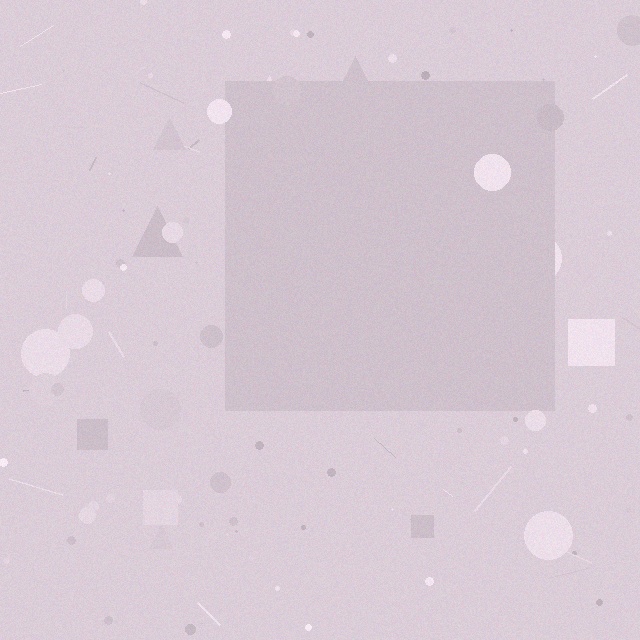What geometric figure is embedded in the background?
A square is embedded in the background.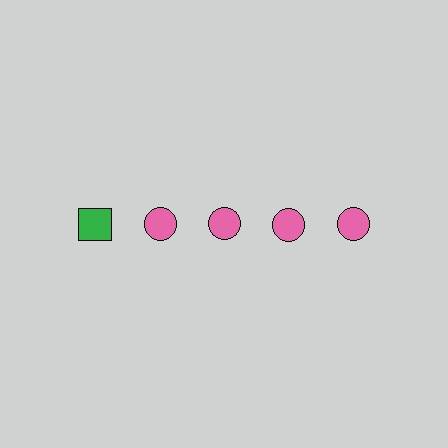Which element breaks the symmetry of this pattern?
The green square in the top row, leftmost column breaks the symmetry. All other shapes are pink circles.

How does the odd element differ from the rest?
It differs in both color (green instead of pink) and shape (square instead of circle).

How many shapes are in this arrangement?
There are 5 shapes arranged in a grid pattern.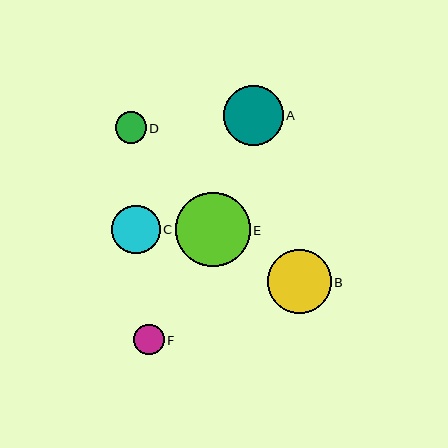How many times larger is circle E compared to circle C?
Circle E is approximately 1.5 times the size of circle C.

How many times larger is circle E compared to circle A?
Circle E is approximately 1.2 times the size of circle A.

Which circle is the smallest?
Circle F is the smallest with a size of approximately 30 pixels.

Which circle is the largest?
Circle E is the largest with a size of approximately 74 pixels.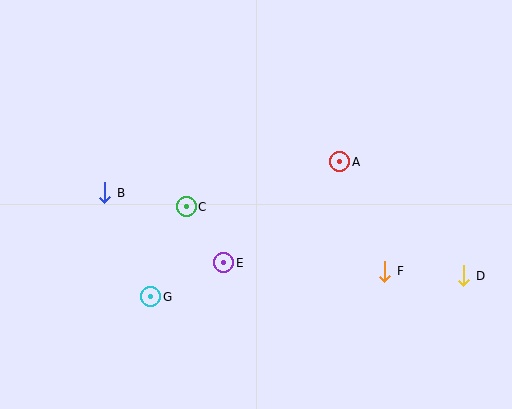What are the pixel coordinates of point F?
Point F is at (385, 271).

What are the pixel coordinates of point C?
Point C is at (186, 207).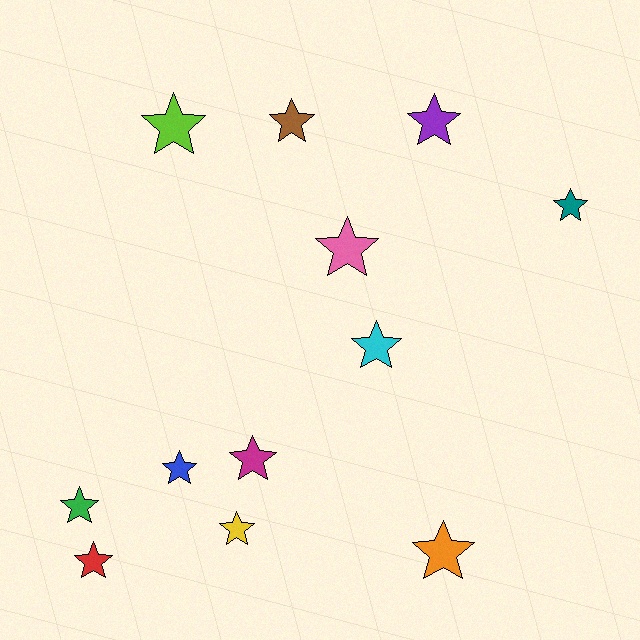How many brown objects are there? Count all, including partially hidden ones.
There is 1 brown object.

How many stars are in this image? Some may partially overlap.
There are 12 stars.